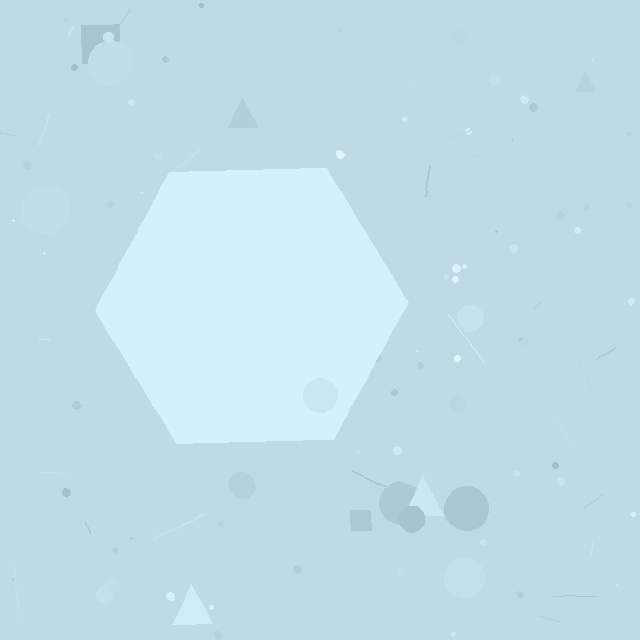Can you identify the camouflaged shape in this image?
The camouflaged shape is a hexagon.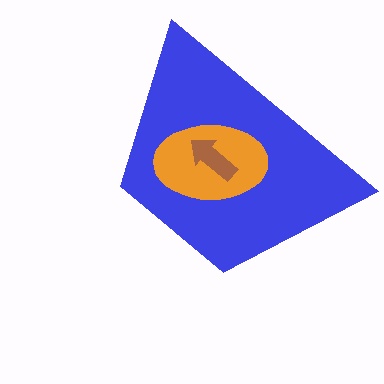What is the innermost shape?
The brown arrow.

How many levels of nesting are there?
3.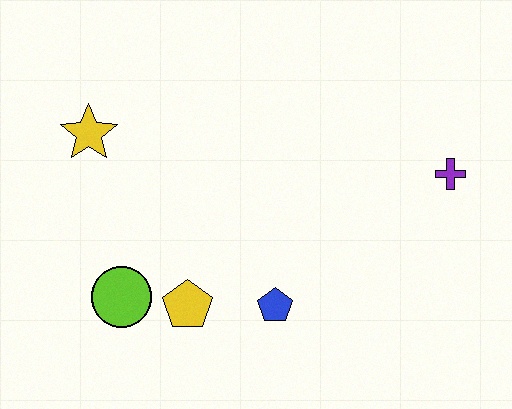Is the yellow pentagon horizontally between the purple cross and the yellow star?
Yes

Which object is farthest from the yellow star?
The purple cross is farthest from the yellow star.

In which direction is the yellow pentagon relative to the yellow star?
The yellow pentagon is below the yellow star.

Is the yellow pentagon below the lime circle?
Yes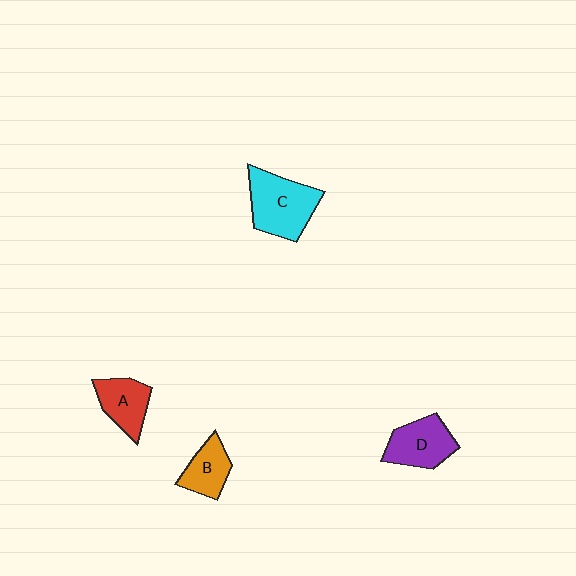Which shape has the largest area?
Shape C (cyan).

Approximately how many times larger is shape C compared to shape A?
Approximately 1.5 times.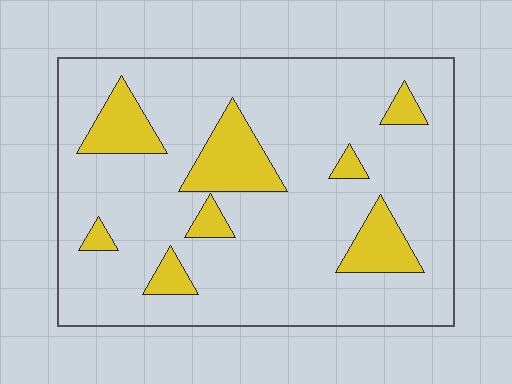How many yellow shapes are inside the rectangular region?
8.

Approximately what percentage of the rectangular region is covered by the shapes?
Approximately 15%.